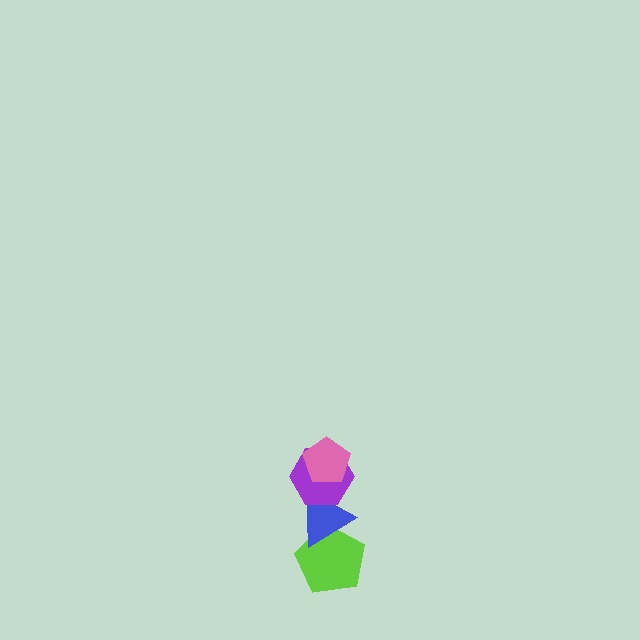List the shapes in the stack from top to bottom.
From top to bottom: the pink pentagon, the purple hexagon, the blue triangle, the lime pentagon.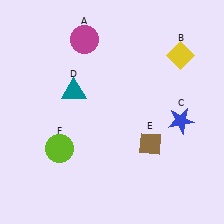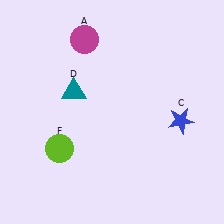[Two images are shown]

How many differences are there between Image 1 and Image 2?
There are 2 differences between the two images.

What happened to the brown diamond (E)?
The brown diamond (E) was removed in Image 2. It was in the bottom-right area of Image 1.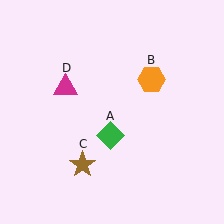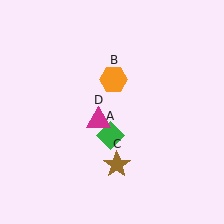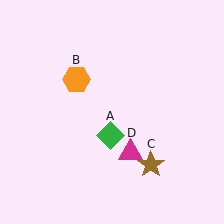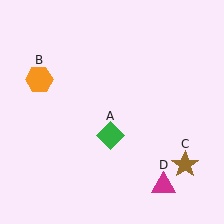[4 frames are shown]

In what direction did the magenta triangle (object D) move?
The magenta triangle (object D) moved down and to the right.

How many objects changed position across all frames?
3 objects changed position: orange hexagon (object B), brown star (object C), magenta triangle (object D).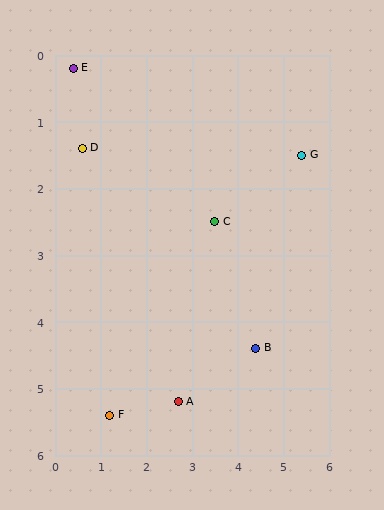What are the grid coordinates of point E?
Point E is at approximately (0.4, 0.2).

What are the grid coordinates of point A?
Point A is at approximately (2.7, 5.2).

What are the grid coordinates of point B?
Point B is at approximately (4.4, 4.4).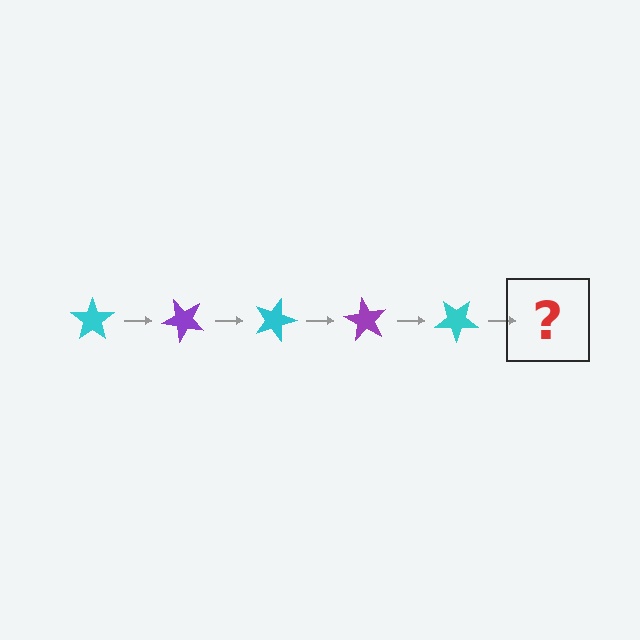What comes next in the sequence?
The next element should be a purple star, rotated 225 degrees from the start.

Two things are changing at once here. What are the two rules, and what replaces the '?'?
The two rules are that it rotates 45 degrees each step and the color cycles through cyan and purple. The '?' should be a purple star, rotated 225 degrees from the start.